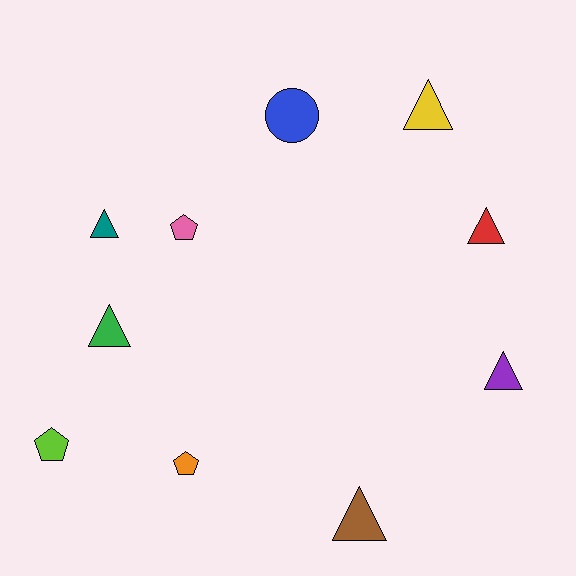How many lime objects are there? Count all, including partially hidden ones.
There is 1 lime object.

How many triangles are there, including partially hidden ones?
There are 6 triangles.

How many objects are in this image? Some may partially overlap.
There are 10 objects.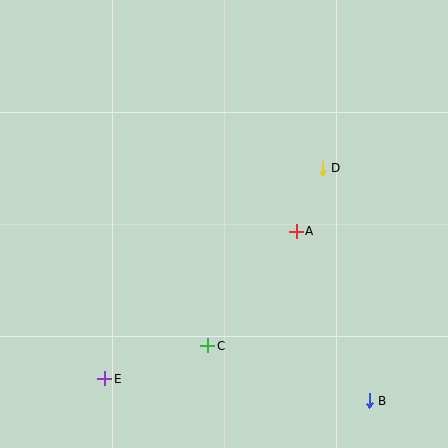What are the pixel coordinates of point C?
Point C is at (208, 346).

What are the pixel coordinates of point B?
Point B is at (369, 401).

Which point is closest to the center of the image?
Point A at (296, 231) is closest to the center.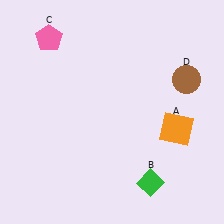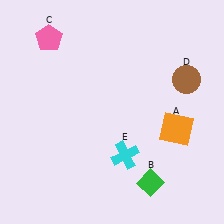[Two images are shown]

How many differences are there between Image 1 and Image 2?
There is 1 difference between the two images.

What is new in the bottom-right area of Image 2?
A cyan cross (E) was added in the bottom-right area of Image 2.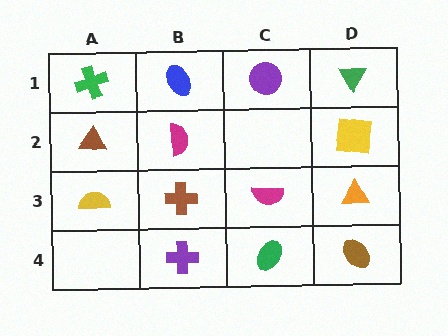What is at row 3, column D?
An orange triangle.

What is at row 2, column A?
A brown triangle.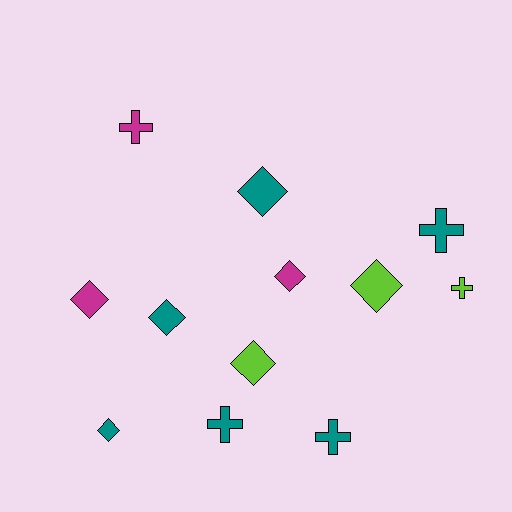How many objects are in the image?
There are 12 objects.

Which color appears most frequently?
Teal, with 6 objects.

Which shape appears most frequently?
Diamond, with 7 objects.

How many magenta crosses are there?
There is 1 magenta cross.